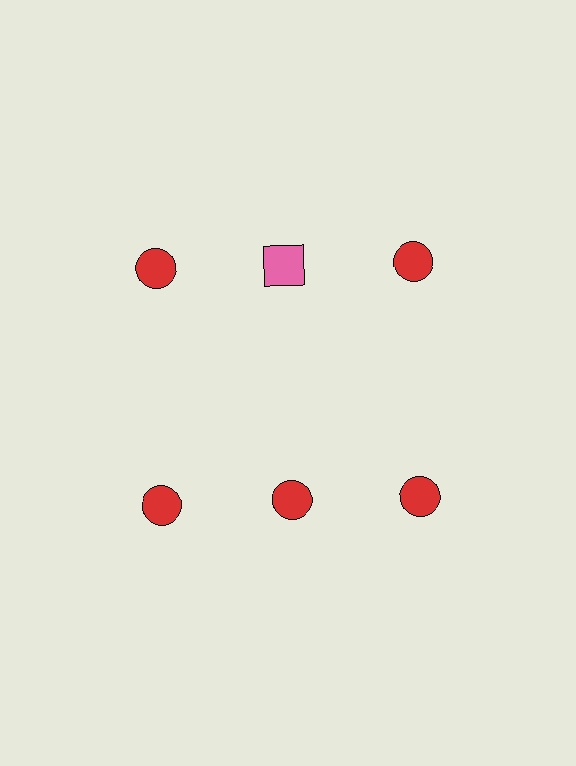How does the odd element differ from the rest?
It differs in both color (pink instead of red) and shape (square instead of circle).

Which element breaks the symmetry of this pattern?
The pink square in the top row, second from left column breaks the symmetry. All other shapes are red circles.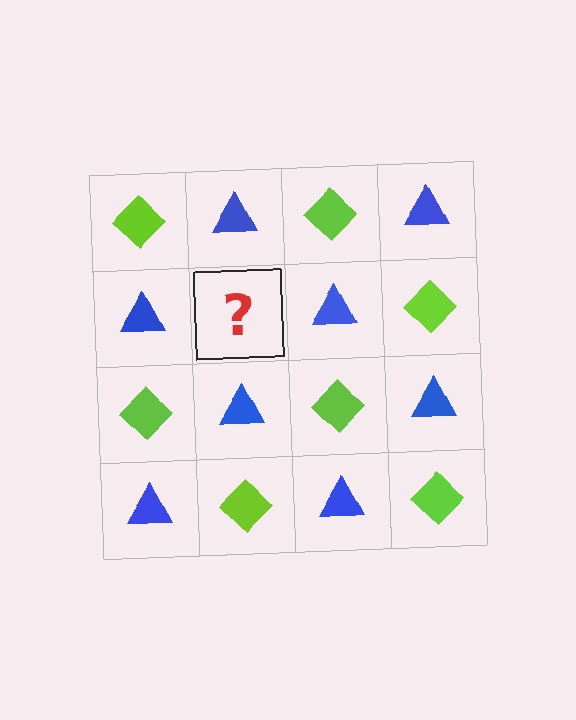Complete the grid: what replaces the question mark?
The question mark should be replaced with a lime diamond.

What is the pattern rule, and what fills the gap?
The rule is that it alternates lime diamond and blue triangle in a checkerboard pattern. The gap should be filled with a lime diamond.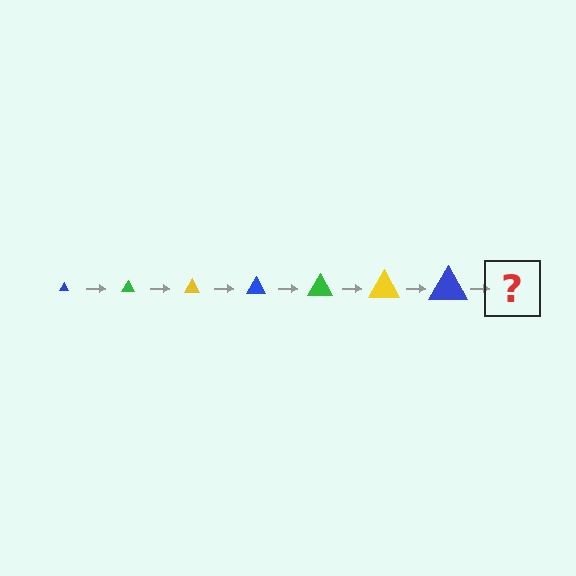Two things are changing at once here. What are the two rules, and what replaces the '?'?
The two rules are that the triangle grows larger each step and the color cycles through blue, green, and yellow. The '?' should be a green triangle, larger than the previous one.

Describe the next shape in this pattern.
It should be a green triangle, larger than the previous one.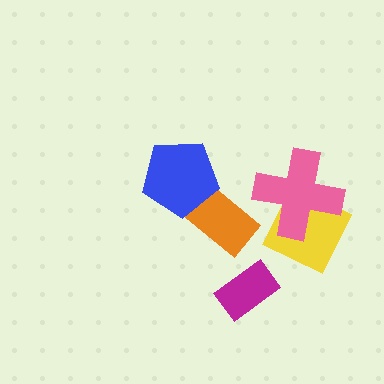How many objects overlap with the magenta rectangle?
0 objects overlap with the magenta rectangle.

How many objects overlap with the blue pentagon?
1 object overlaps with the blue pentagon.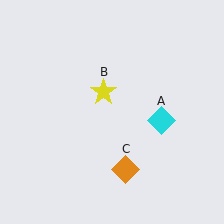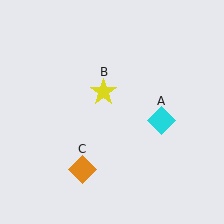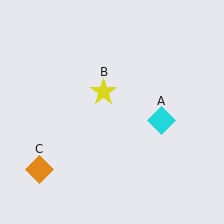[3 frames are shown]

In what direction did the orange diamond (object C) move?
The orange diamond (object C) moved left.